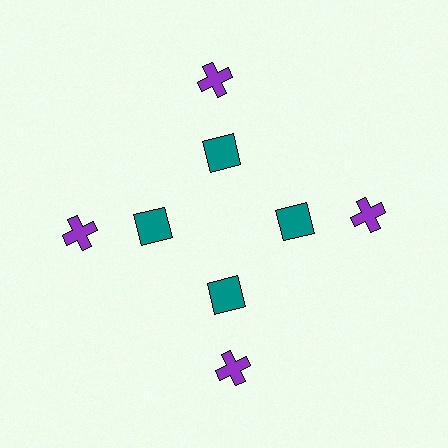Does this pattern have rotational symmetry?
Yes, this pattern has 4-fold rotational symmetry. It looks the same after rotating 90 degrees around the center.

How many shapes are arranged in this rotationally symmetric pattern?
There are 8 shapes, arranged in 4 groups of 2.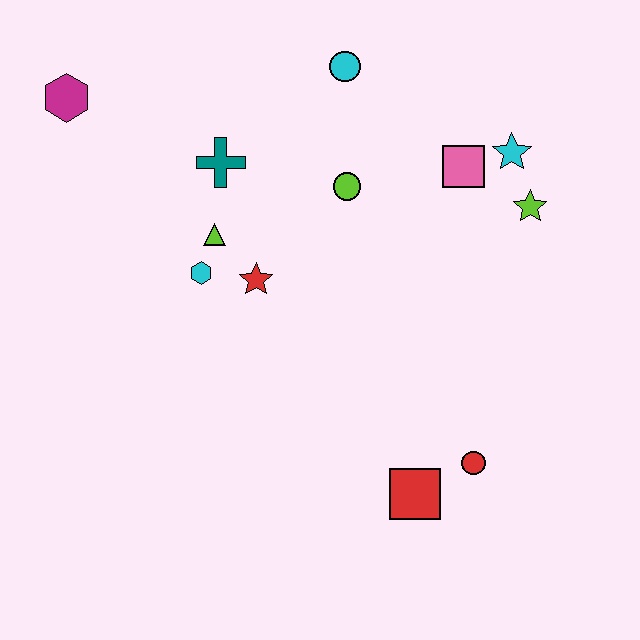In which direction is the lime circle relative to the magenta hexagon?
The lime circle is to the right of the magenta hexagon.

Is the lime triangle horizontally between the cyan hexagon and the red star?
Yes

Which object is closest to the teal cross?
The lime triangle is closest to the teal cross.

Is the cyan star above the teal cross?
Yes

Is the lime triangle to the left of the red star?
Yes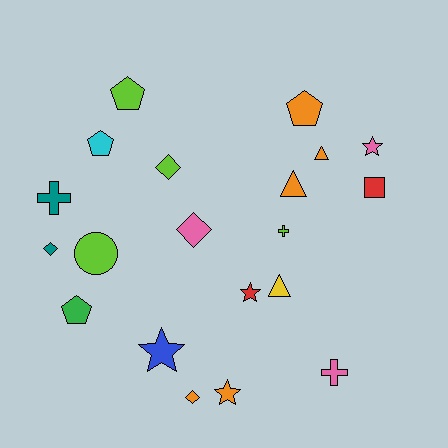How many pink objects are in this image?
There are 3 pink objects.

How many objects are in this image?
There are 20 objects.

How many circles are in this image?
There is 1 circle.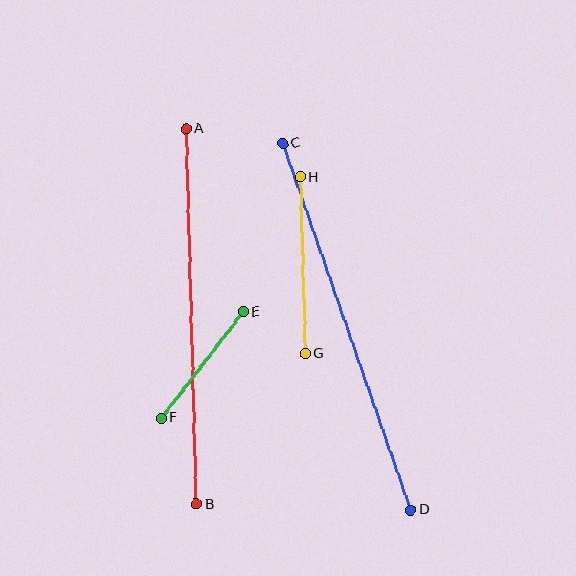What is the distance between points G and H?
The distance is approximately 176 pixels.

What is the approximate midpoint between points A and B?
The midpoint is at approximately (191, 317) pixels.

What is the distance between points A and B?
The distance is approximately 376 pixels.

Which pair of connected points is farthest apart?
Points C and D are farthest apart.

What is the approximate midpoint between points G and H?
The midpoint is at approximately (303, 265) pixels.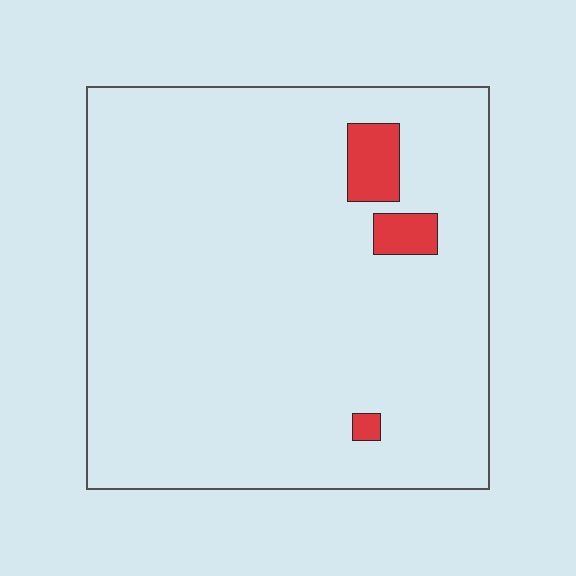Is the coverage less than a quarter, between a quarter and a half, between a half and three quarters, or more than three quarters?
Less than a quarter.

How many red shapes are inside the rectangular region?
3.